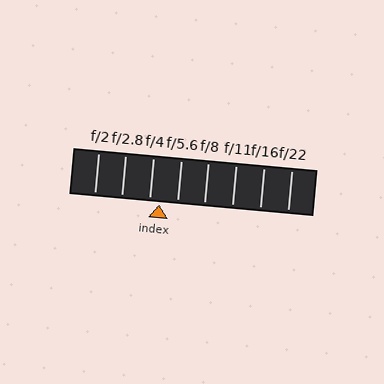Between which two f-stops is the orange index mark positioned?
The index mark is between f/4 and f/5.6.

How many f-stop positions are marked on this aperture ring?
There are 8 f-stop positions marked.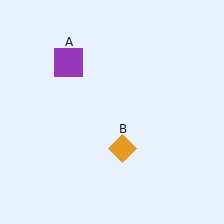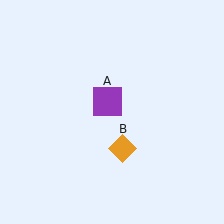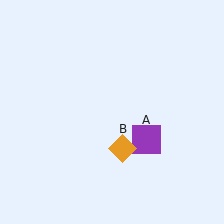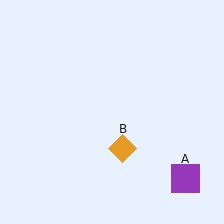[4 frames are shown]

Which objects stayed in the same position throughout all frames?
Orange diamond (object B) remained stationary.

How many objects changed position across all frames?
1 object changed position: purple square (object A).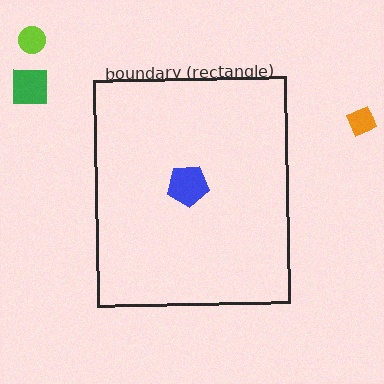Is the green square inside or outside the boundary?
Outside.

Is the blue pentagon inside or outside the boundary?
Inside.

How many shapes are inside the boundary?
1 inside, 3 outside.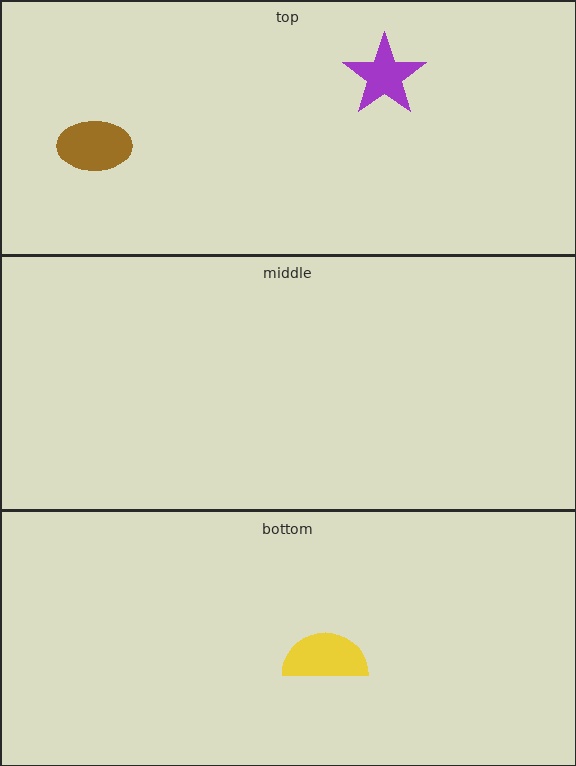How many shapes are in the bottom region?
1.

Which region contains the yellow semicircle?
The bottom region.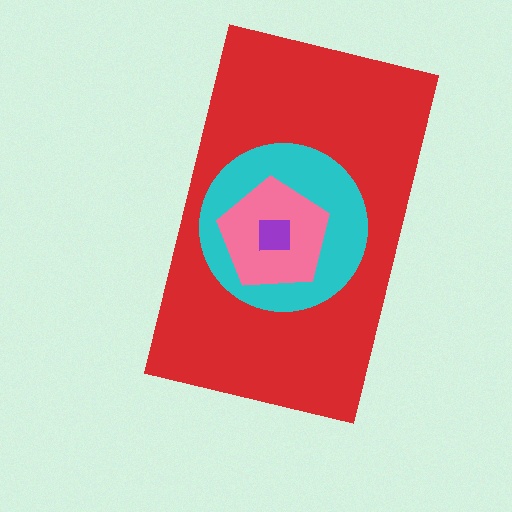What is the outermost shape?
The red rectangle.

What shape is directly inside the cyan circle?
The pink pentagon.